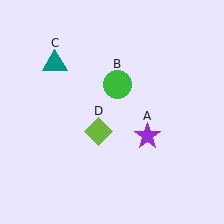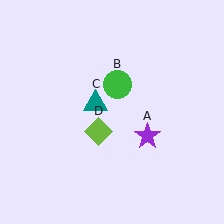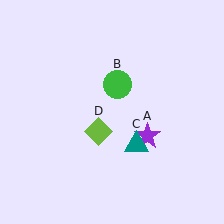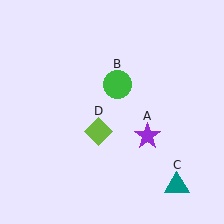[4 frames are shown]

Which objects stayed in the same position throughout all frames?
Purple star (object A) and green circle (object B) and lime diamond (object D) remained stationary.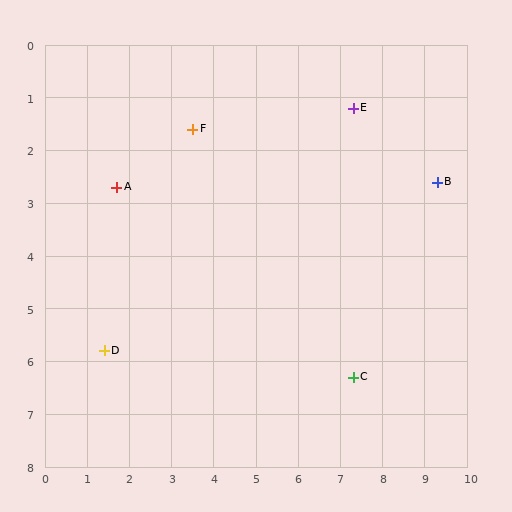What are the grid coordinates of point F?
Point F is at approximately (3.5, 1.6).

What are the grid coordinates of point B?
Point B is at approximately (9.3, 2.6).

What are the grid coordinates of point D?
Point D is at approximately (1.4, 5.8).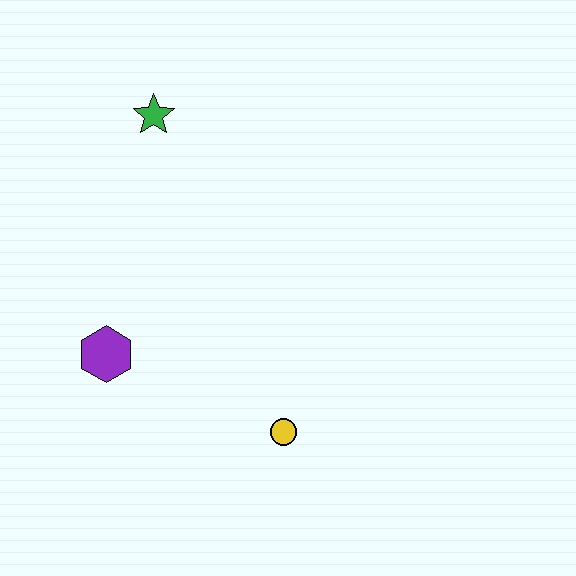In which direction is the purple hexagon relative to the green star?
The purple hexagon is below the green star.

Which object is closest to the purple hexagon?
The yellow circle is closest to the purple hexagon.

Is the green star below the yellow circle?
No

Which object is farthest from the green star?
The yellow circle is farthest from the green star.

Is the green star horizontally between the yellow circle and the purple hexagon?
Yes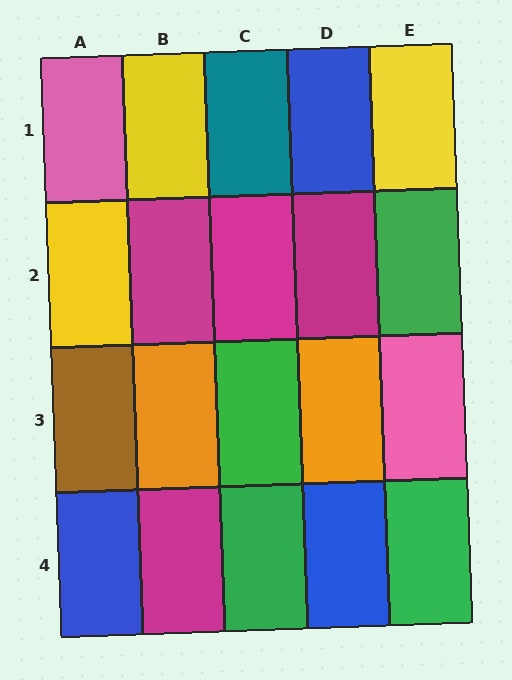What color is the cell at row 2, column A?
Yellow.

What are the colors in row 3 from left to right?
Brown, orange, green, orange, pink.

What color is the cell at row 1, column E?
Yellow.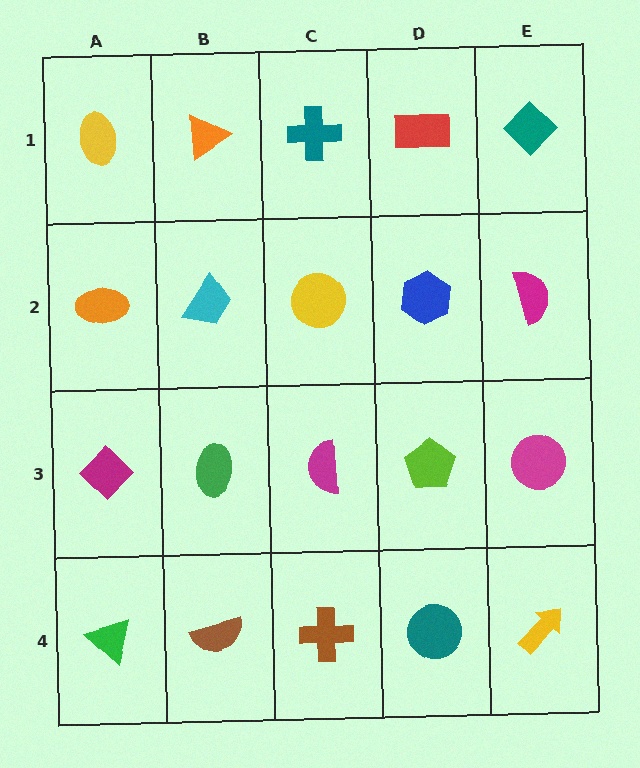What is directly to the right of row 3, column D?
A magenta circle.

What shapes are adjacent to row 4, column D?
A lime pentagon (row 3, column D), a brown cross (row 4, column C), a yellow arrow (row 4, column E).